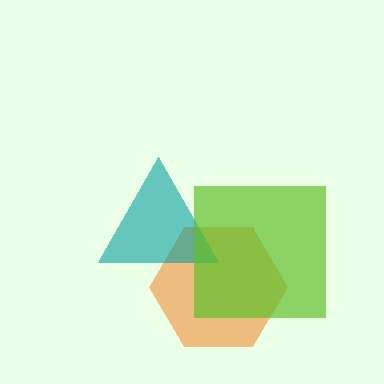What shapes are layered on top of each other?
The layered shapes are: an orange hexagon, a teal triangle, a lime square.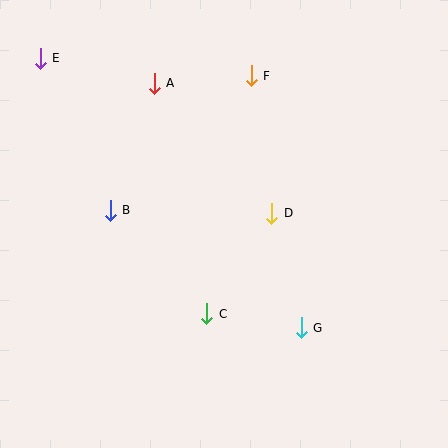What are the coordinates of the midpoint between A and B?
The midpoint between A and B is at (132, 147).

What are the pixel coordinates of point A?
Point A is at (154, 83).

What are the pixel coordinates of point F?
Point F is at (251, 76).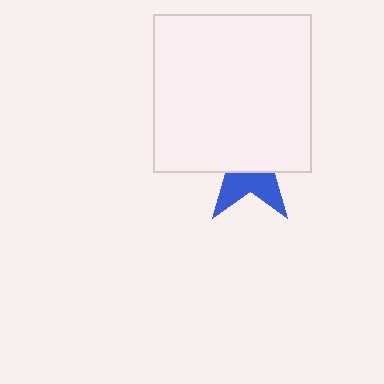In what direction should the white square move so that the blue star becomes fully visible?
The white square should move up. That is the shortest direction to clear the overlap and leave the blue star fully visible.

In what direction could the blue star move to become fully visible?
The blue star could move down. That would shift it out from behind the white square entirely.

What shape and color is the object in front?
The object in front is a white square.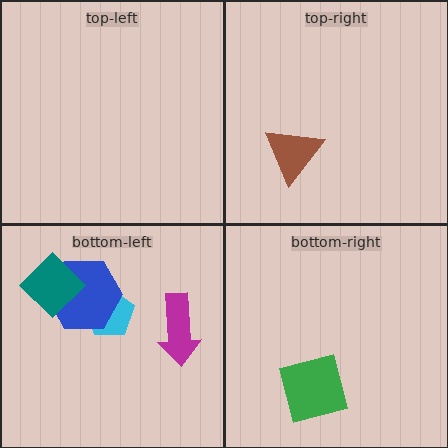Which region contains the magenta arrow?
The bottom-left region.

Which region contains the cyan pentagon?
The bottom-left region.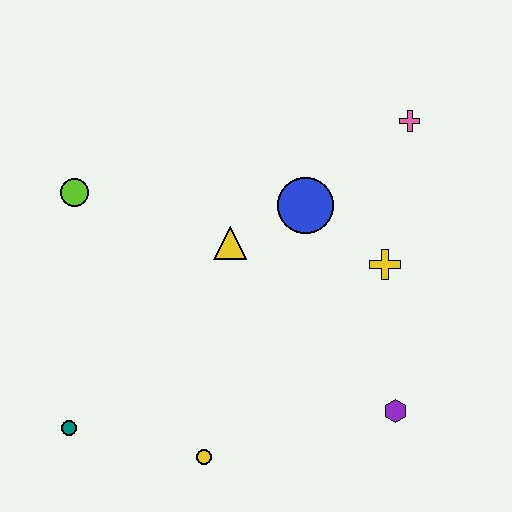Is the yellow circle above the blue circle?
No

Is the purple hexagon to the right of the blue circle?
Yes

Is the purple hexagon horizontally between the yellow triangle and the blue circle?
No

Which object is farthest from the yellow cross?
The teal circle is farthest from the yellow cross.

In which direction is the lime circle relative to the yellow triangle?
The lime circle is to the left of the yellow triangle.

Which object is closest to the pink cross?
The blue circle is closest to the pink cross.